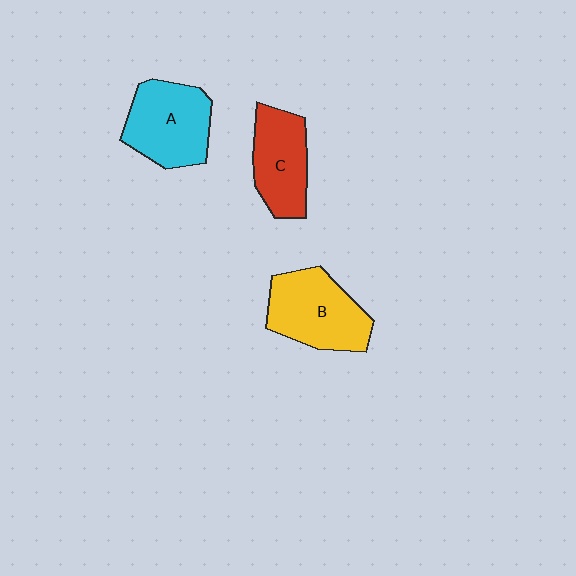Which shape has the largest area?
Shape B (yellow).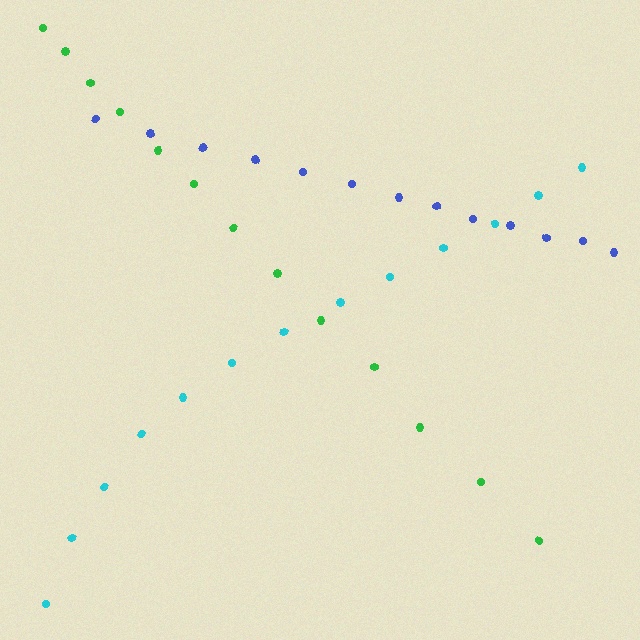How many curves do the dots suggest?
There are 3 distinct paths.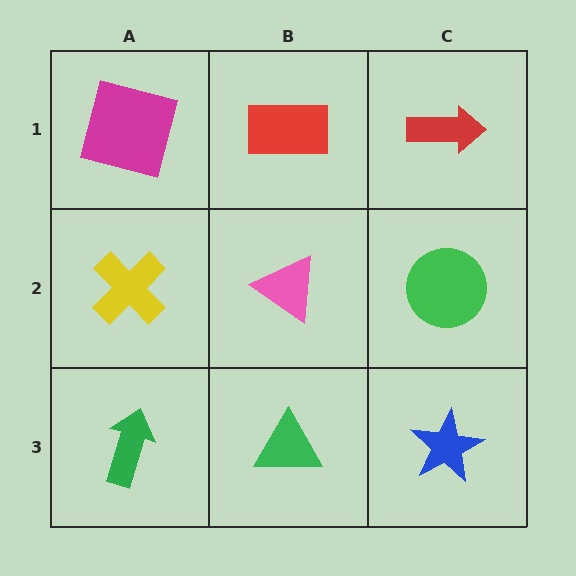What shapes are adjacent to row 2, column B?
A red rectangle (row 1, column B), a green triangle (row 3, column B), a yellow cross (row 2, column A), a green circle (row 2, column C).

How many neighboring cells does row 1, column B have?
3.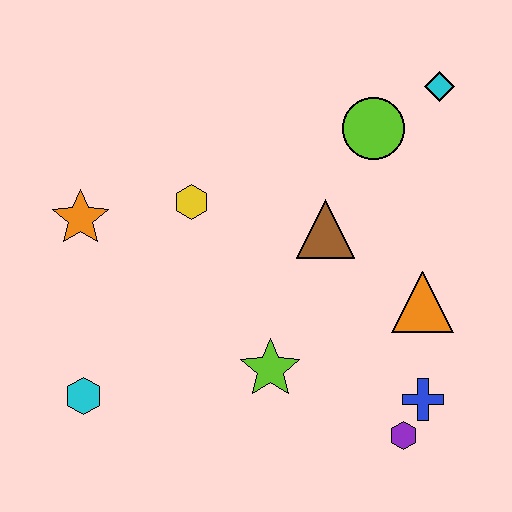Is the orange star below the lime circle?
Yes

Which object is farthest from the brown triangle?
The cyan hexagon is farthest from the brown triangle.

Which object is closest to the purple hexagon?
The blue cross is closest to the purple hexagon.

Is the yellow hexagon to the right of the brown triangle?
No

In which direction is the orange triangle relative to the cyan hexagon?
The orange triangle is to the right of the cyan hexagon.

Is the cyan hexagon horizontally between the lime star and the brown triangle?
No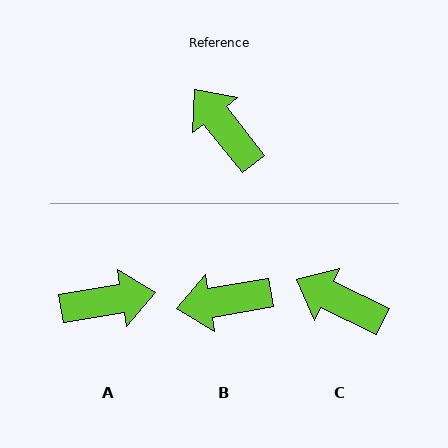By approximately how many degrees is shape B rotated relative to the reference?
Approximately 61 degrees counter-clockwise.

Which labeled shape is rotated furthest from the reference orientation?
A, about 119 degrees away.